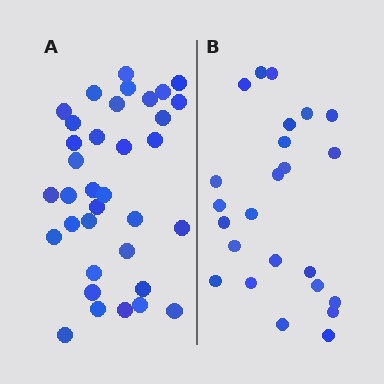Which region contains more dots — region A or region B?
Region A (the left region) has more dots.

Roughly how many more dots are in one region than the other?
Region A has roughly 12 or so more dots than region B.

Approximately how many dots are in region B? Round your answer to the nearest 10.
About 20 dots. (The exact count is 24, which rounds to 20.)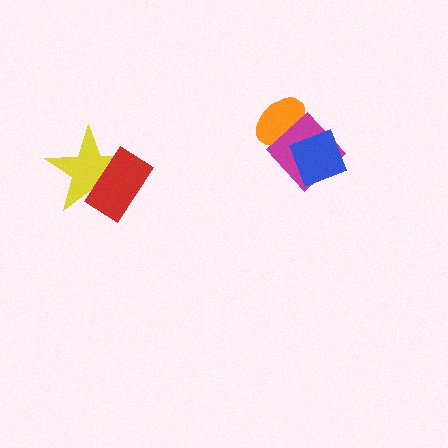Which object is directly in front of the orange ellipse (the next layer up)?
The magenta diamond is directly in front of the orange ellipse.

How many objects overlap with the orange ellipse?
2 objects overlap with the orange ellipse.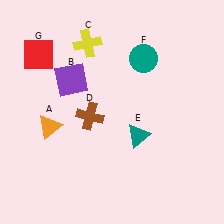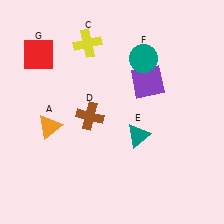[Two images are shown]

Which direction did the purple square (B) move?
The purple square (B) moved right.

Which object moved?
The purple square (B) moved right.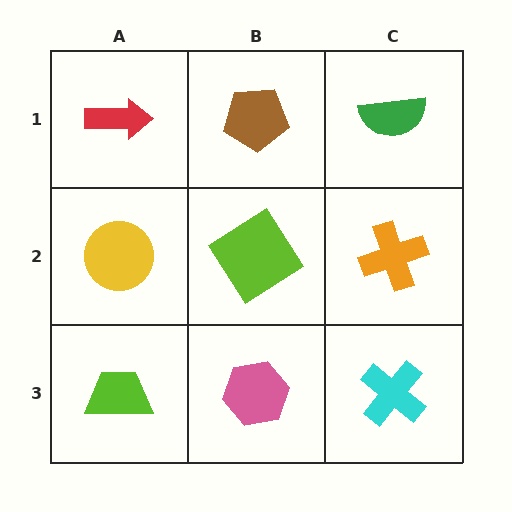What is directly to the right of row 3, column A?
A pink hexagon.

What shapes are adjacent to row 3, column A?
A yellow circle (row 2, column A), a pink hexagon (row 3, column B).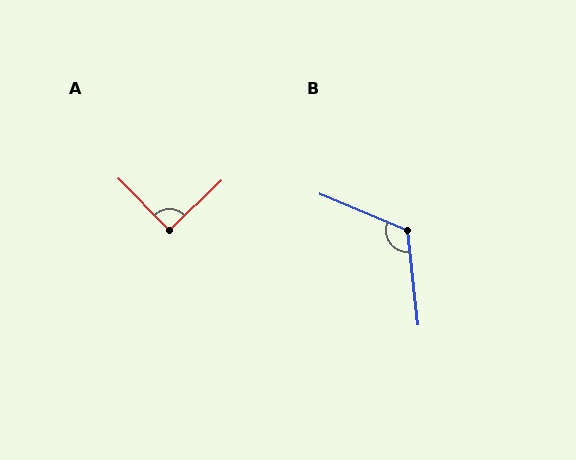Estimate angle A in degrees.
Approximately 91 degrees.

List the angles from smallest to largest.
A (91°), B (120°).